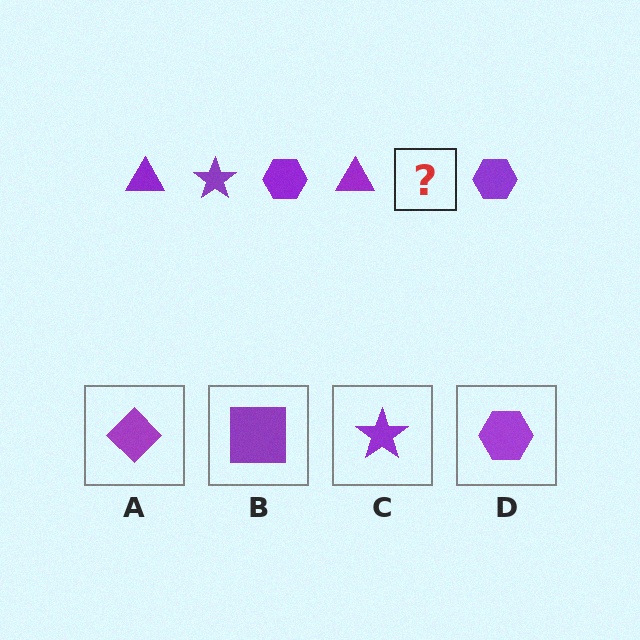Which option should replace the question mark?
Option C.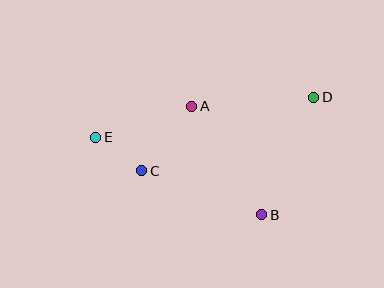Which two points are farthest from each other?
Points D and E are farthest from each other.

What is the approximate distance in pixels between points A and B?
The distance between A and B is approximately 129 pixels.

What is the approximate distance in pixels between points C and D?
The distance between C and D is approximately 187 pixels.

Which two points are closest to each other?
Points C and E are closest to each other.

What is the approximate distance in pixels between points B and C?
The distance between B and C is approximately 127 pixels.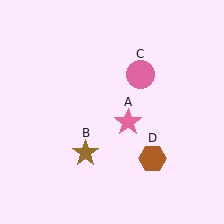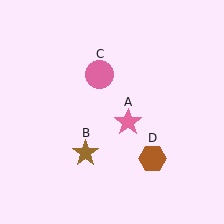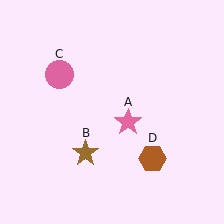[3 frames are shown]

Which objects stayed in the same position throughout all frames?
Pink star (object A) and brown star (object B) and brown hexagon (object D) remained stationary.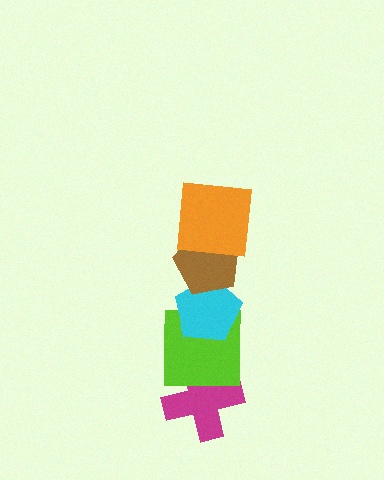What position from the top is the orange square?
The orange square is 1st from the top.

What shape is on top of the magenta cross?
The lime square is on top of the magenta cross.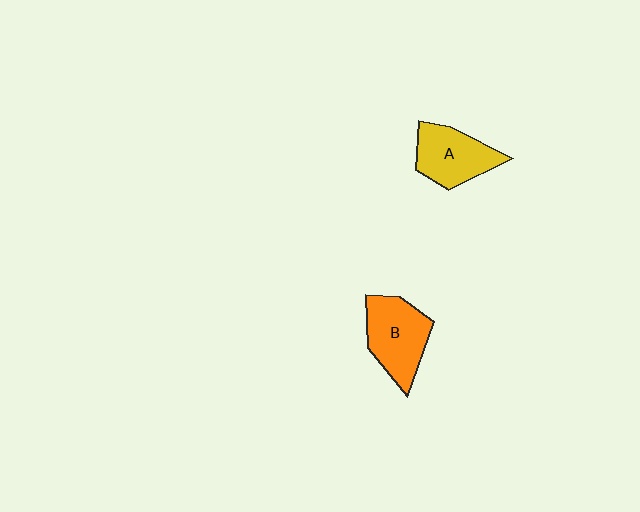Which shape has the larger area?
Shape B (orange).